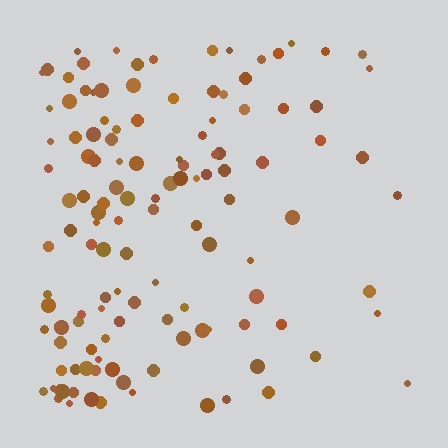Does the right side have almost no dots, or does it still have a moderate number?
Still a moderate number, just noticeably fewer than the left.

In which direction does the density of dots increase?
From right to left, with the left side densest.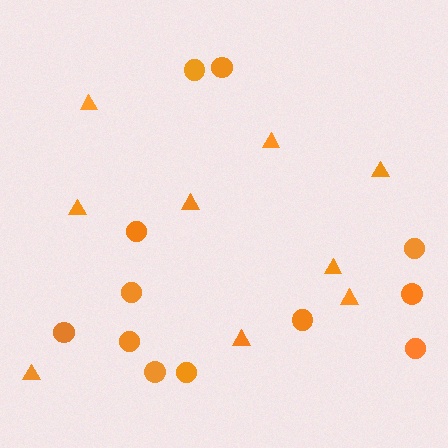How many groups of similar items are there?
There are 2 groups: one group of triangles (9) and one group of circles (12).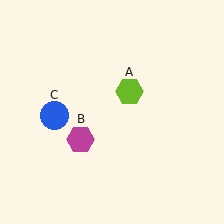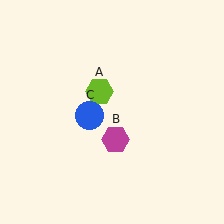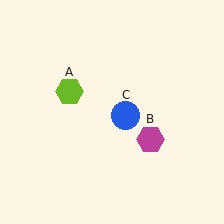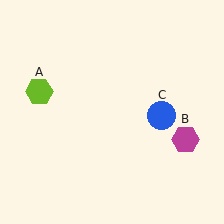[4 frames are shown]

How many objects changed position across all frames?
3 objects changed position: lime hexagon (object A), magenta hexagon (object B), blue circle (object C).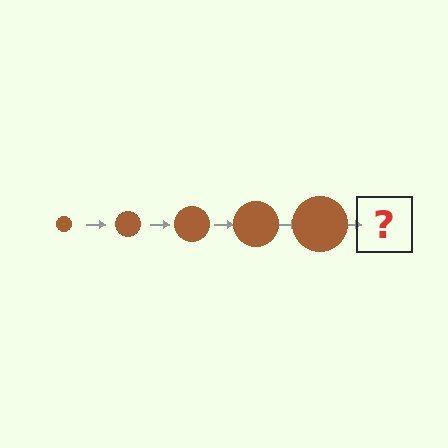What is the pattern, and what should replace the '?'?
The pattern is that the circle gets progressively larger each step. The '?' should be a brown circle, larger than the previous one.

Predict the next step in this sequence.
The next step is a brown circle, larger than the previous one.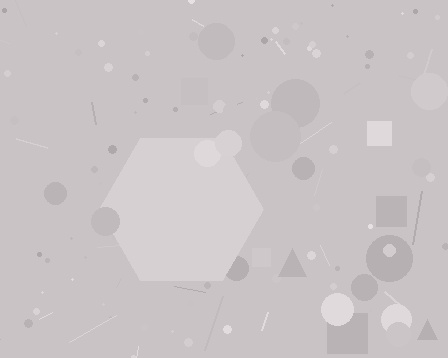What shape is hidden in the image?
A hexagon is hidden in the image.